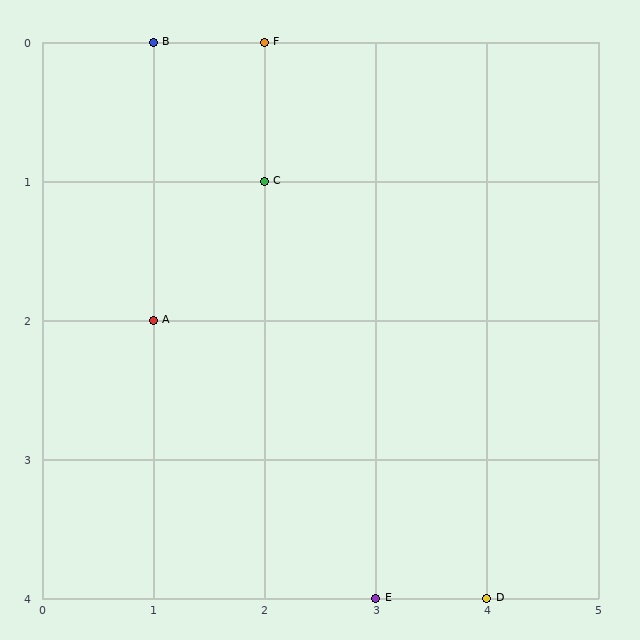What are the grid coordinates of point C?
Point C is at grid coordinates (2, 1).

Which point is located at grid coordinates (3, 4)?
Point E is at (3, 4).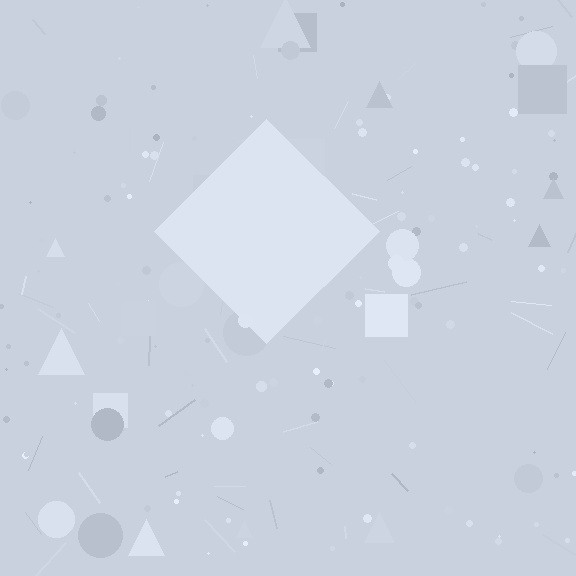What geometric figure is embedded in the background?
A diamond is embedded in the background.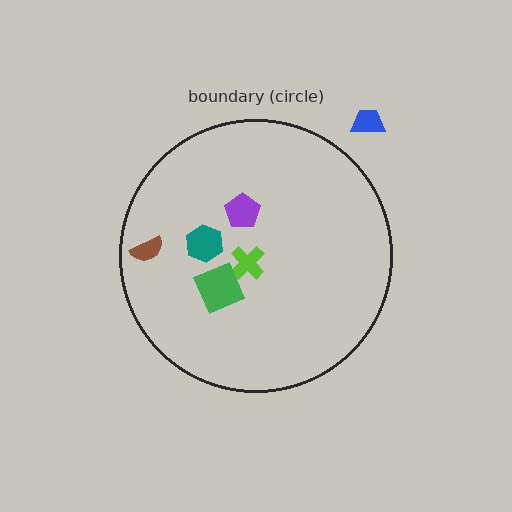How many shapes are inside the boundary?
5 inside, 1 outside.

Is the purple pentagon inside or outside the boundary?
Inside.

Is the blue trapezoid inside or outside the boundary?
Outside.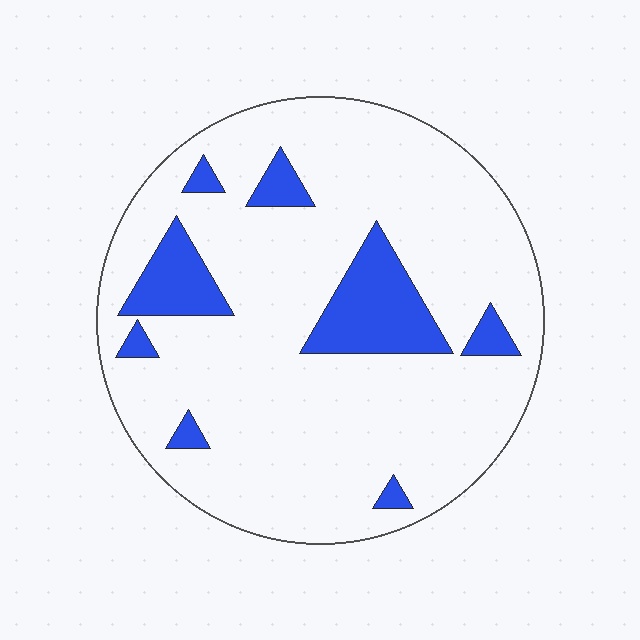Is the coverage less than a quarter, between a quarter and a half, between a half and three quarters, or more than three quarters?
Less than a quarter.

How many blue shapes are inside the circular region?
8.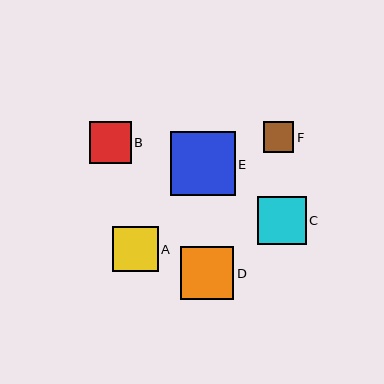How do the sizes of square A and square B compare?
Square A and square B are approximately the same size.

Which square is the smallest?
Square F is the smallest with a size of approximately 31 pixels.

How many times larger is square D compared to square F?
Square D is approximately 1.7 times the size of square F.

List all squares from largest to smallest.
From largest to smallest: E, D, C, A, B, F.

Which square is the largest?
Square E is the largest with a size of approximately 64 pixels.